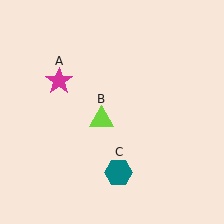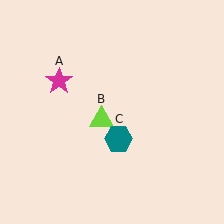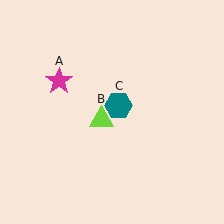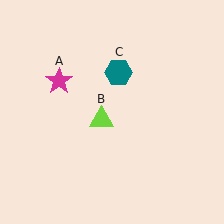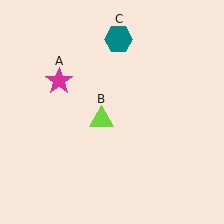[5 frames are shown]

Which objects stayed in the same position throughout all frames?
Magenta star (object A) and lime triangle (object B) remained stationary.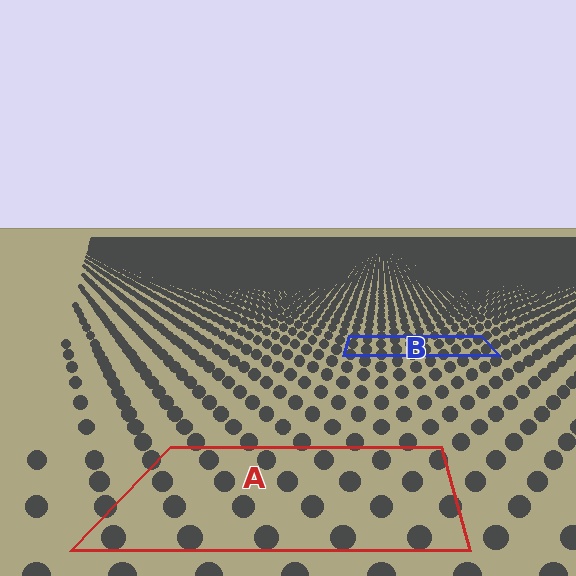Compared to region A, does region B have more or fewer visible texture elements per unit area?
Region B has more texture elements per unit area — they are packed more densely because it is farther away.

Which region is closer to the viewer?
Region A is closer. The texture elements there are larger and more spread out.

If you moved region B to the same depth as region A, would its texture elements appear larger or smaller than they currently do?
They would appear larger. At a closer depth, the same texture elements are projected at a bigger on-screen size.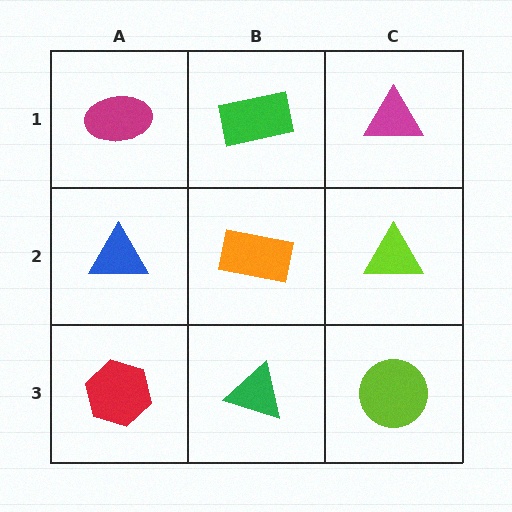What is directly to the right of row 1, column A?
A green rectangle.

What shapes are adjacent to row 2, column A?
A magenta ellipse (row 1, column A), a red hexagon (row 3, column A), an orange rectangle (row 2, column B).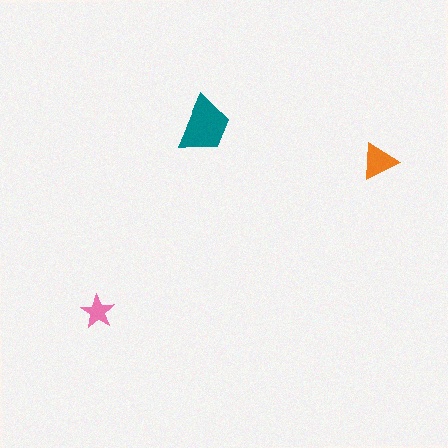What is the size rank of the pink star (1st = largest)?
3rd.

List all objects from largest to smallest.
The teal trapezoid, the orange triangle, the pink star.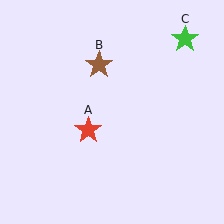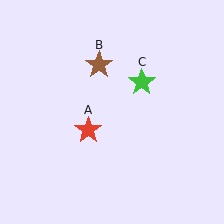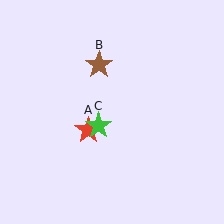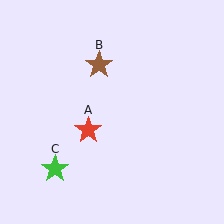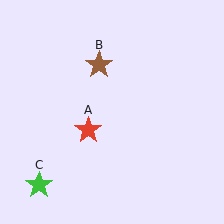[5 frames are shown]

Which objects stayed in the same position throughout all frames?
Red star (object A) and brown star (object B) remained stationary.